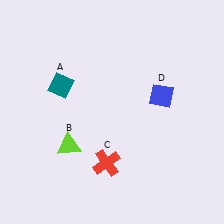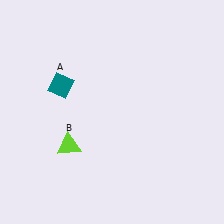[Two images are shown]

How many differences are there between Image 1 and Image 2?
There are 2 differences between the two images.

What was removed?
The red cross (C), the blue diamond (D) were removed in Image 2.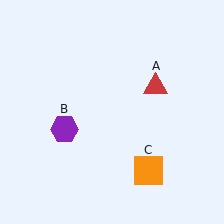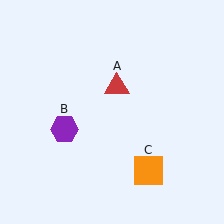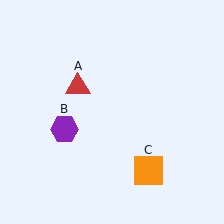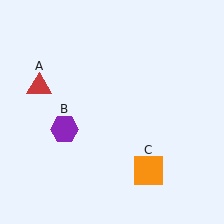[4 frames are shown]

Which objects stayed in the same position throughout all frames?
Purple hexagon (object B) and orange square (object C) remained stationary.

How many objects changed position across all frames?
1 object changed position: red triangle (object A).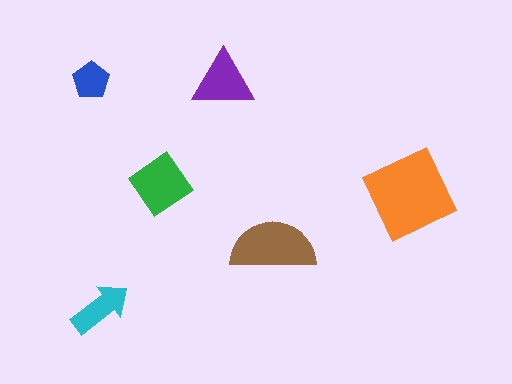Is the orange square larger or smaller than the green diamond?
Larger.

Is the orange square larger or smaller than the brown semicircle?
Larger.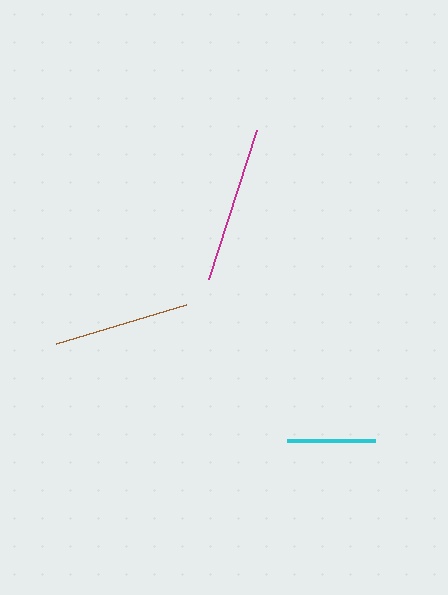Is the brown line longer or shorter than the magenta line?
The magenta line is longer than the brown line.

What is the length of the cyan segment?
The cyan segment is approximately 88 pixels long.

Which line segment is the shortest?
The cyan line is the shortest at approximately 88 pixels.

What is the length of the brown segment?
The brown segment is approximately 136 pixels long.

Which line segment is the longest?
The magenta line is the longest at approximately 157 pixels.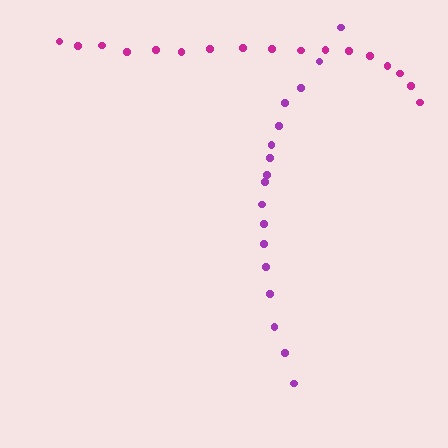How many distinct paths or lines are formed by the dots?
There are 2 distinct paths.